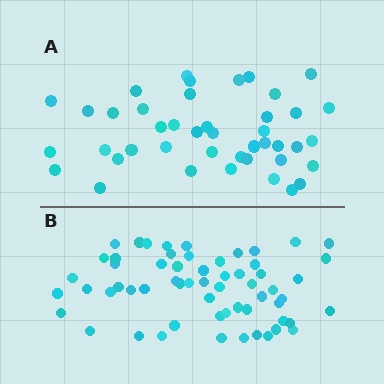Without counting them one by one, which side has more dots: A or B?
Region B (the bottom region) has more dots.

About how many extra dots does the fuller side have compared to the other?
Region B has approximately 15 more dots than region A.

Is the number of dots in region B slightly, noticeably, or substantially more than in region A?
Region B has noticeably more, but not dramatically so. The ratio is roughly 1.4 to 1.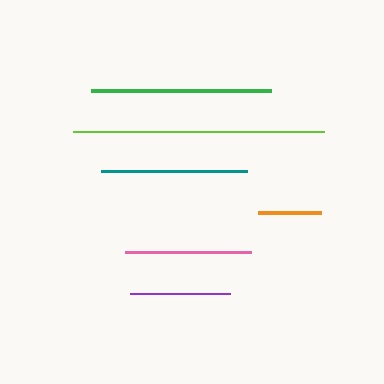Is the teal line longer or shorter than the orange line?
The teal line is longer than the orange line.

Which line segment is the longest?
The lime line is the longest at approximately 251 pixels.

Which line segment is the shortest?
The orange line is the shortest at approximately 63 pixels.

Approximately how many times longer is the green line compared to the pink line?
The green line is approximately 1.4 times the length of the pink line.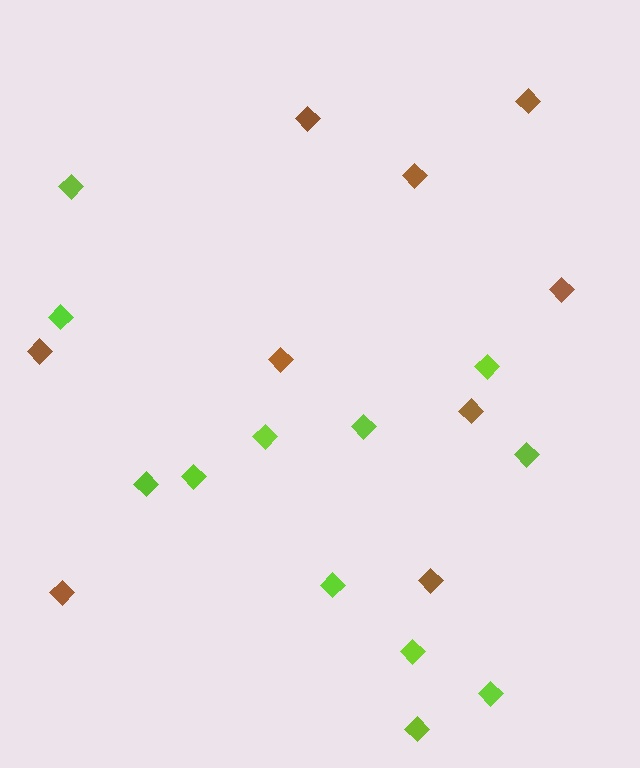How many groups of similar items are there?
There are 2 groups: one group of lime diamonds (12) and one group of brown diamonds (9).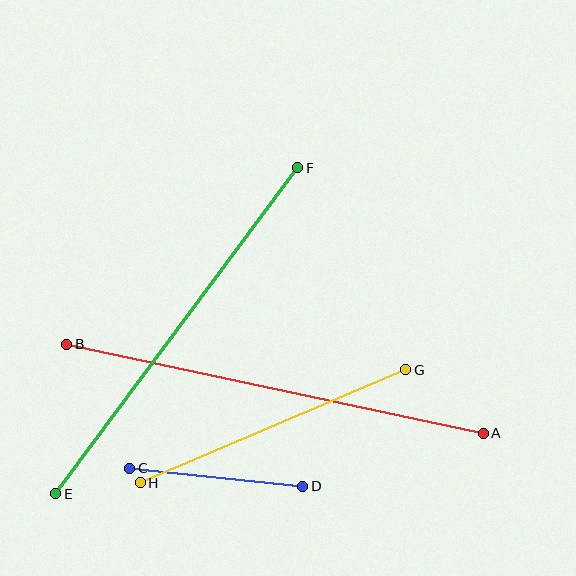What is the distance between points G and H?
The distance is approximately 289 pixels.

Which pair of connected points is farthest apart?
Points A and B are farthest apart.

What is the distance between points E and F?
The distance is approximately 406 pixels.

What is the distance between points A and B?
The distance is approximately 426 pixels.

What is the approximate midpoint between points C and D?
The midpoint is at approximately (216, 477) pixels.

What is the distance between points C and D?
The distance is approximately 174 pixels.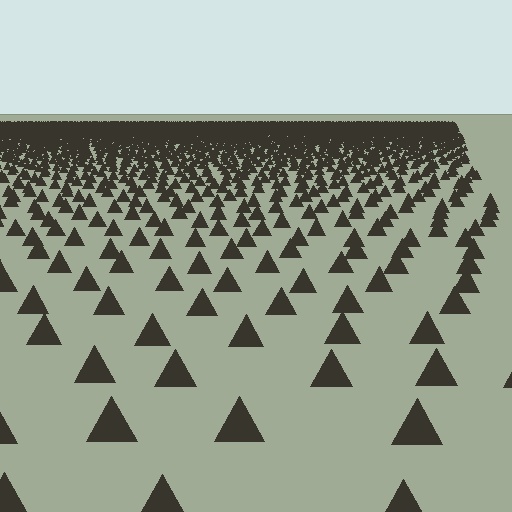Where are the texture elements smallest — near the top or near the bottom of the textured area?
Near the top.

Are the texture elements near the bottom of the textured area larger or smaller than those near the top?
Larger. Near the bottom, elements are closer to the viewer and appear at a bigger on-screen size.